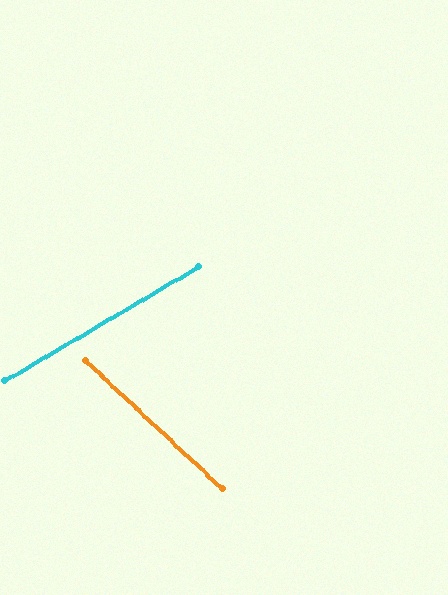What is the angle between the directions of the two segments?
Approximately 74 degrees.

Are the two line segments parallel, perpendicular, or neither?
Neither parallel nor perpendicular — they differ by about 74°.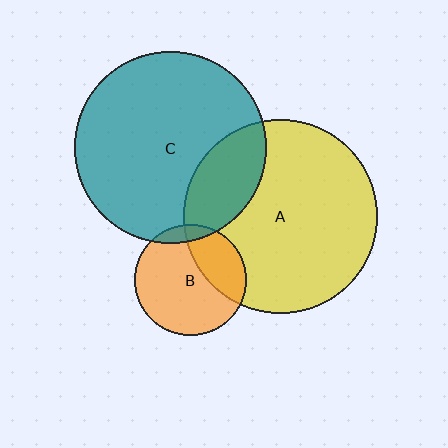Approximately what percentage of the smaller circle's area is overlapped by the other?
Approximately 30%.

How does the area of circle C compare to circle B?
Approximately 3.0 times.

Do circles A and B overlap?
Yes.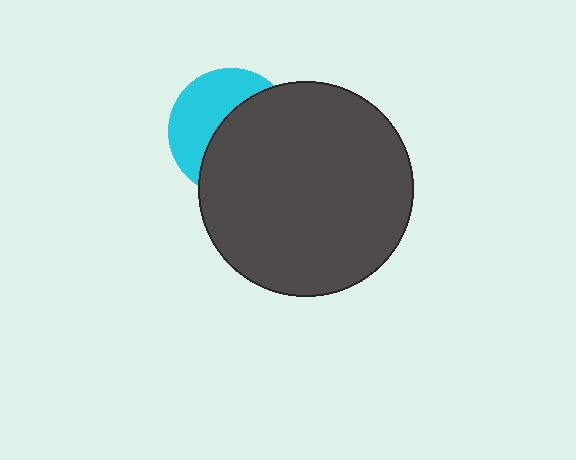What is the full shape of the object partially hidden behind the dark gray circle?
The partially hidden object is a cyan circle.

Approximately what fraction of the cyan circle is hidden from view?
Roughly 57% of the cyan circle is hidden behind the dark gray circle.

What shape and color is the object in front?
The object in front is a dark gray circle.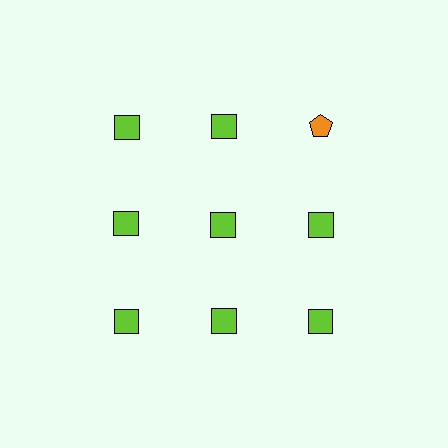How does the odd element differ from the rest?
It differs in both color (orange instead of lime) and shape (pentagon instead of square).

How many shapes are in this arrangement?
There are 9 shapes arranged in a grid pattern.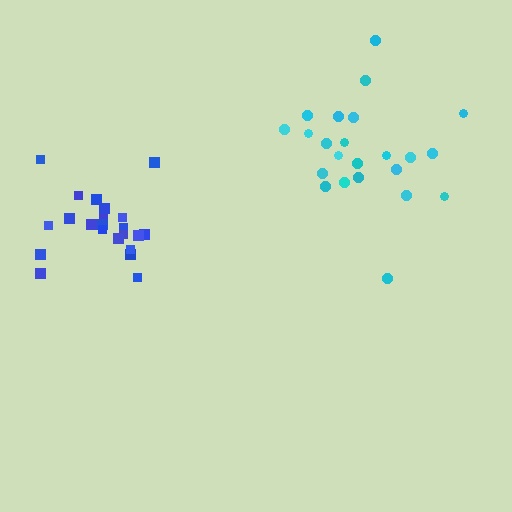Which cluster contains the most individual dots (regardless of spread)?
Cyan (23).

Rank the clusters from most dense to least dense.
blue, cyan.